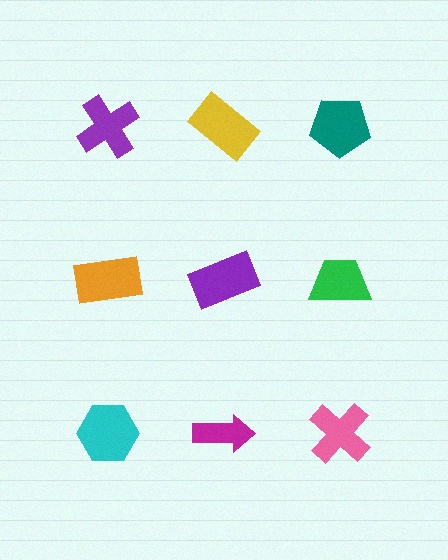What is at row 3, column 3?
A pink cross.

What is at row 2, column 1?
An orange rectangle.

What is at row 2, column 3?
A green trapezoid.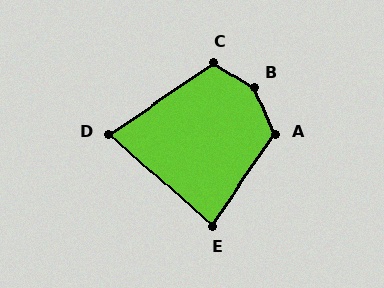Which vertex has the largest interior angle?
B, at approximately 146 degrees.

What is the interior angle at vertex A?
Approximately 121 degrees (obtuse).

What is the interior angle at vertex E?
Approximately 83 degrees (acute).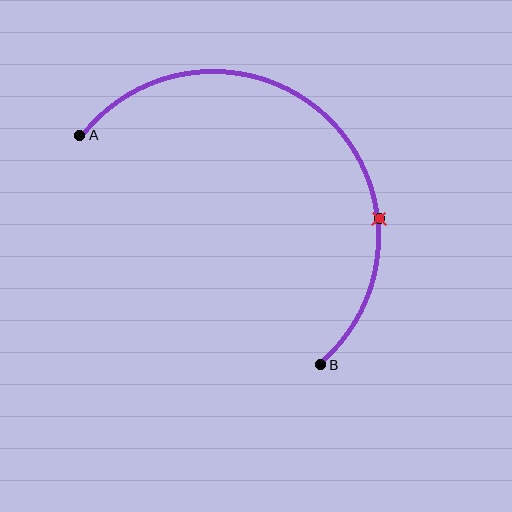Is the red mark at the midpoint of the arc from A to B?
No. The red mark lies on the arc but is closer to endpoint B. The arc midpoint would be at the point on the curve equidistant along the arc from both A and B.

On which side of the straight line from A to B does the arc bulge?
The arc bulges above and to the right of the straight line connecting A and B.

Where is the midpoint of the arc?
The arc midpoint is the point on the curve farthest from the straight line joining A and B. It sits above and to the right of that line.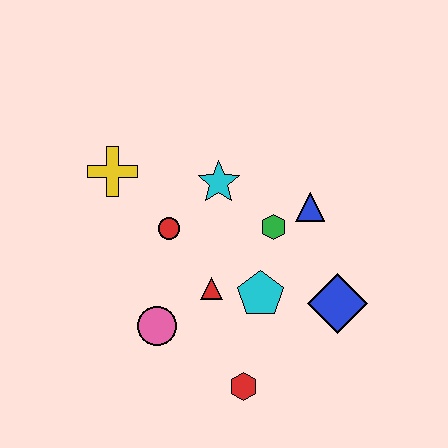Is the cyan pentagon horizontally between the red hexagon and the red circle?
No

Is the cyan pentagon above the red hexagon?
Yes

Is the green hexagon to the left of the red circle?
No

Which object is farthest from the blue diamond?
The yellow cross is farthest from the blue diamond.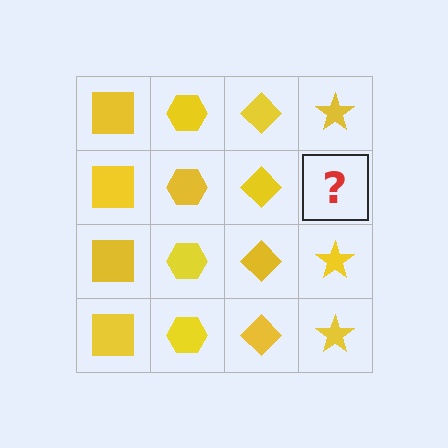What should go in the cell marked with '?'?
The missing cell should contain a yellow star.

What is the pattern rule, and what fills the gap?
The rule is that each column has a consistent shape. The gap should be filled with a yellow star.